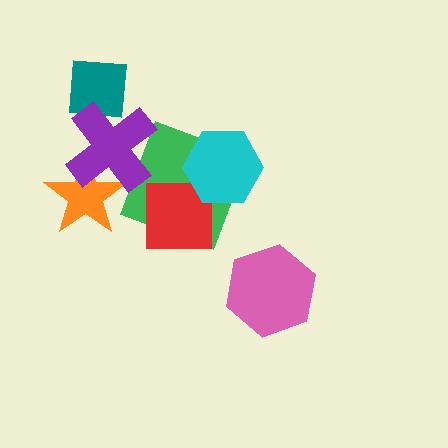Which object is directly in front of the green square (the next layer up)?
The red square is directly in front of the green square.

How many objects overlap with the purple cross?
3 objects overlap with the purple cross.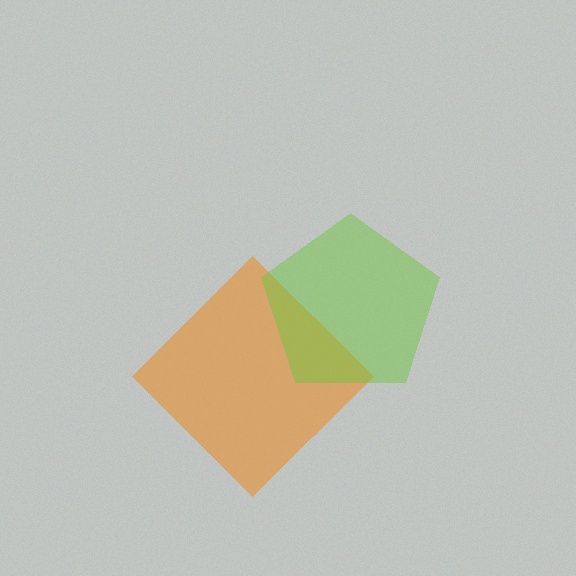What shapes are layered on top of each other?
The layered shapes are: an orange diamond, a lime pentagon.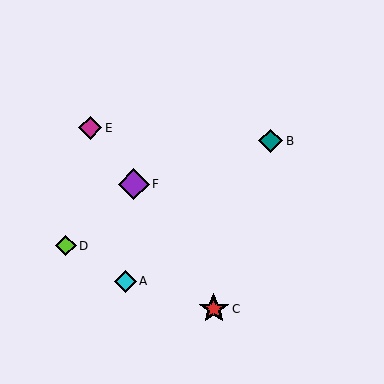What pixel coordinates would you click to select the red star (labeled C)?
Click at (214, 309) to select the red star C.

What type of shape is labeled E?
Shape E is a magenta diamond.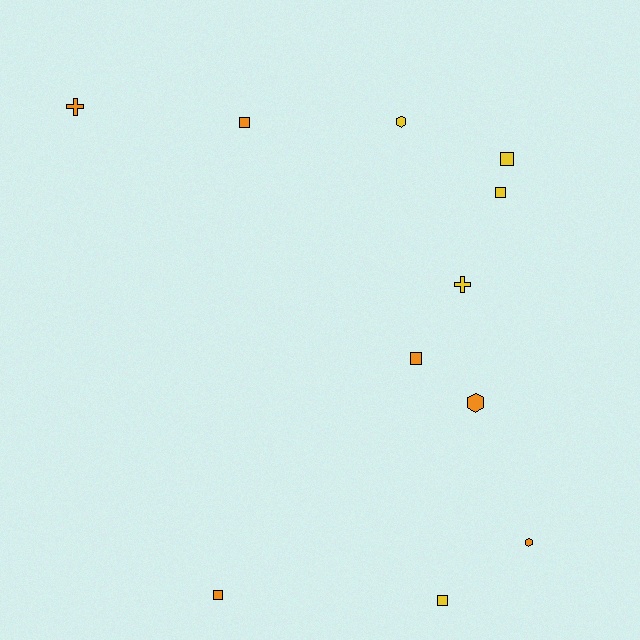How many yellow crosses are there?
There is 1 yellow cross.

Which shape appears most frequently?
Square, with 6 objects.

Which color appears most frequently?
Orange, with 6 objects.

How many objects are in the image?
There are 11 objects.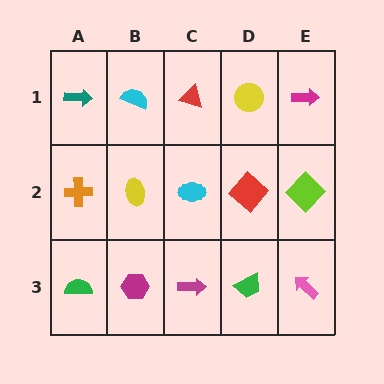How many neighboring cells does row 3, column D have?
3.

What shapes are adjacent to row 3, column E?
A lime diamond (row 2, column E), a green trapezoid (row 3, column D).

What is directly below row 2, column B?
A magenta hexagon.